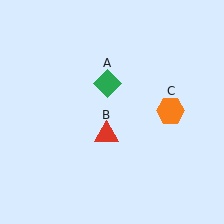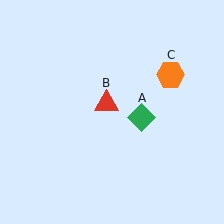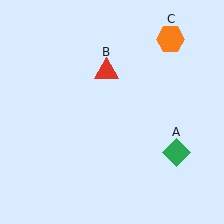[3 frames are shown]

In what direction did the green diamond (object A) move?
The green diamond (object A) moved down and to the right.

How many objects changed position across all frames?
3 objects changed position: green diamond (object A), red triangle (object B), orange hexagon (object C).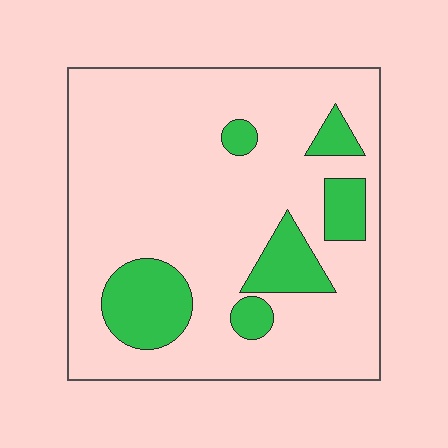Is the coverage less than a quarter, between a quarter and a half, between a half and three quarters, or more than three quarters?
Less than a quarter.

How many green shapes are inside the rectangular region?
6.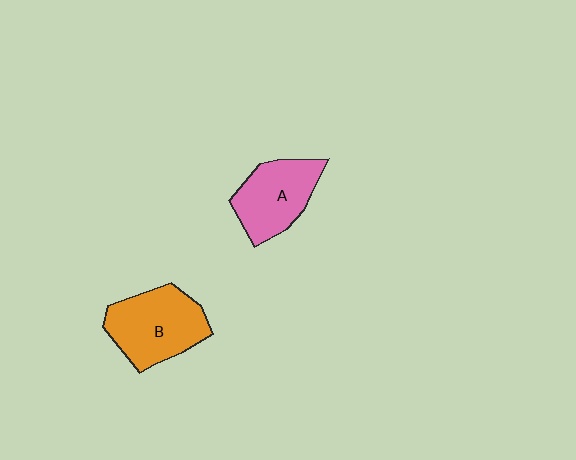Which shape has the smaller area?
Shape A (pink).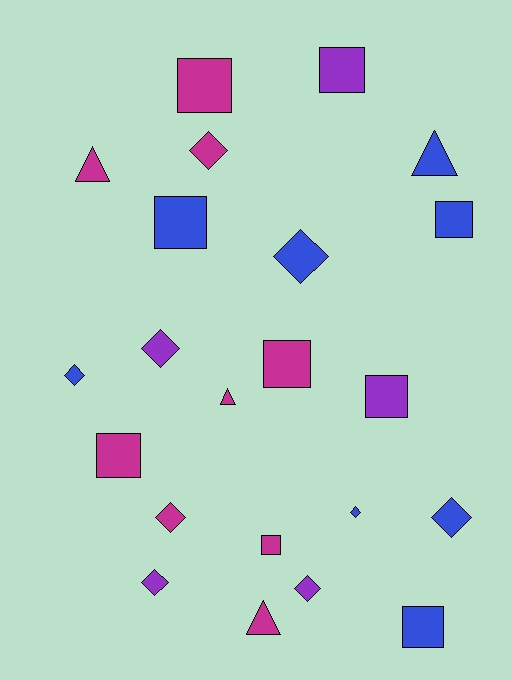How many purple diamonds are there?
There are 3 purple diamonds.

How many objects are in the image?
There are 22 objects.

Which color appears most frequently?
Magenta, with 9 objects.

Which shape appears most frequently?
Diamond, with 9 objects.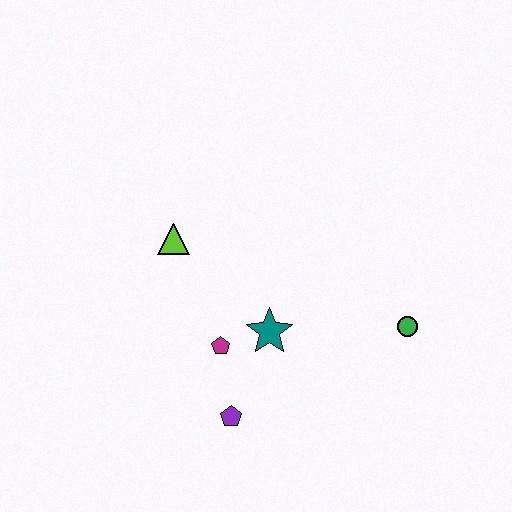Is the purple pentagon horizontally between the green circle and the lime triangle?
Yes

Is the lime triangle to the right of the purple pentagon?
No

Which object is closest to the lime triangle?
The magenta pentagon is closest to the lime triangle.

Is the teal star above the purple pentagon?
Yes